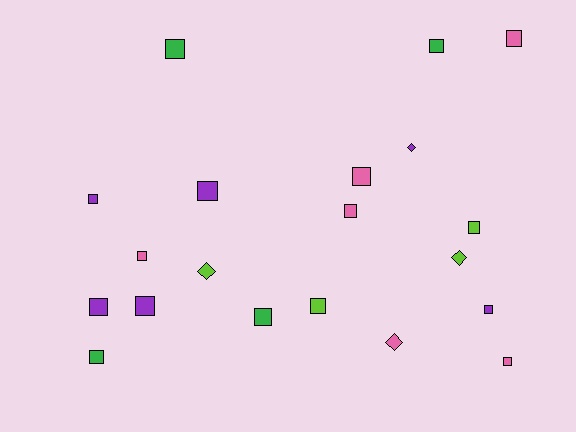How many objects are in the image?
There are 20 objects.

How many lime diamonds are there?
There are 2 lime diamonds.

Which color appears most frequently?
Purple, with 6 objects.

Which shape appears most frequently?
Square, with 16 objects.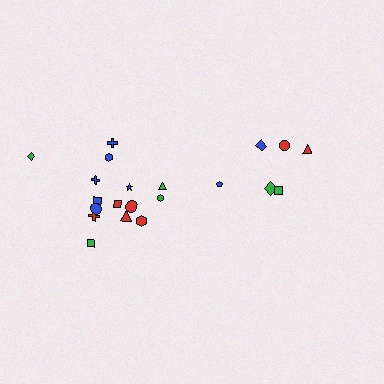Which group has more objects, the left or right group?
The left group.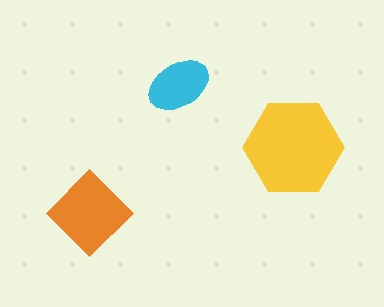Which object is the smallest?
The cyan ellipse.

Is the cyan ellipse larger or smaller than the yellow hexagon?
Smaller.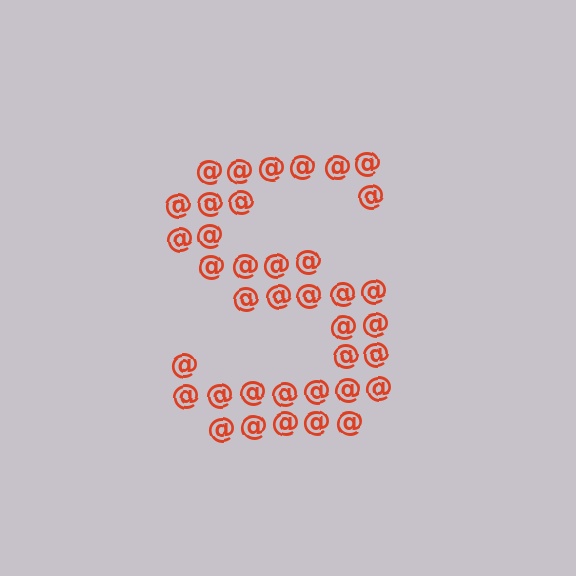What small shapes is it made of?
It is made of small at signs.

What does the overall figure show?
The overall figure shows the letter S.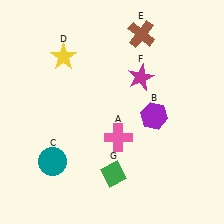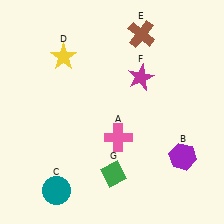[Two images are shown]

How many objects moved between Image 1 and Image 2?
2 objects moved between the two images.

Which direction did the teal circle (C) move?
The teal circle (C) moved down.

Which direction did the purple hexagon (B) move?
The purple hexagon (B) moved down.